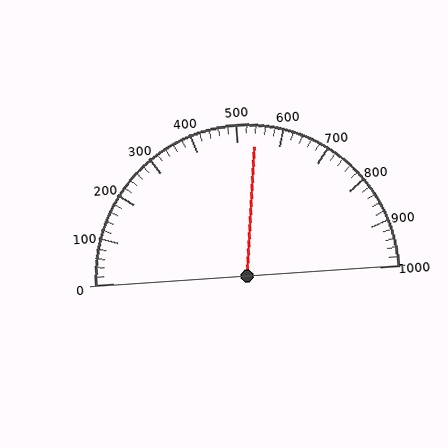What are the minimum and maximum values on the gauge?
The gauge ranges from 0 to 1000.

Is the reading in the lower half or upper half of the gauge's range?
The reading is in the upper half of the range (0 to 1000).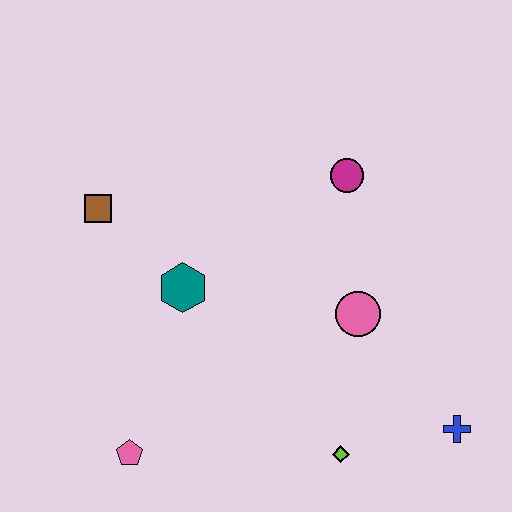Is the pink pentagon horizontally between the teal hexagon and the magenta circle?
No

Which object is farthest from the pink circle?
The brown square is farthest from the pink circle.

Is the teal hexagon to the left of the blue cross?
Yes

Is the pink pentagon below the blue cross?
Yes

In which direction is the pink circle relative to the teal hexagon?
The pink circle is to the right of the teal hexagon.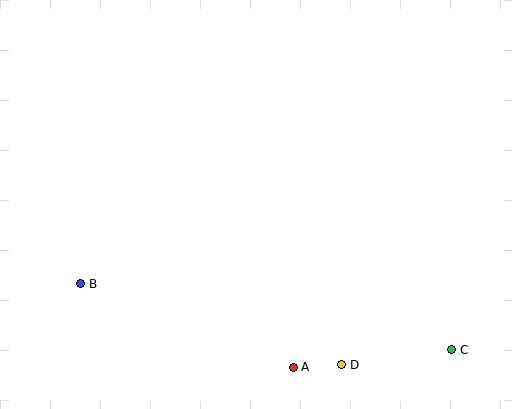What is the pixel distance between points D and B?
The distance between D and B is 274 pixels.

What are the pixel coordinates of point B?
Point B is at (81, 284).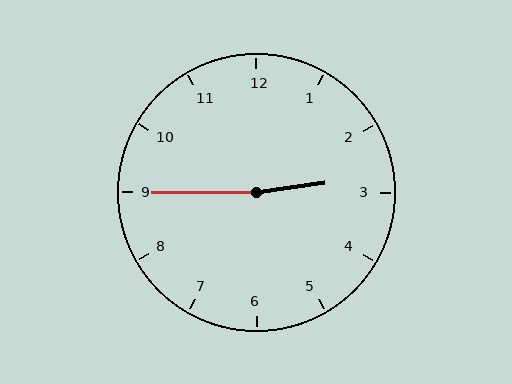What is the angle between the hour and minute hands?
Approximately 172 degrees.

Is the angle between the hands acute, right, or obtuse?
It is obtuse.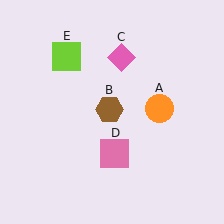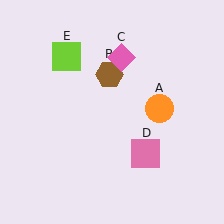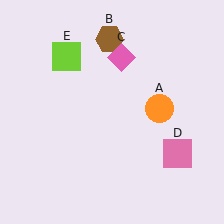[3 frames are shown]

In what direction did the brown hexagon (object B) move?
The brown hexagon (object B) moved up.